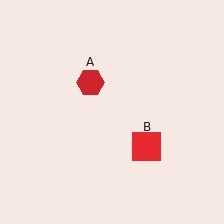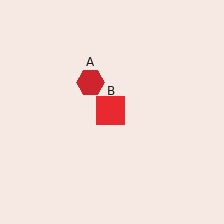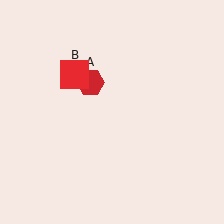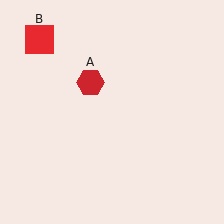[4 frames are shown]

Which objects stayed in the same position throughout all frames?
Red hexagon (object A) remained stationary.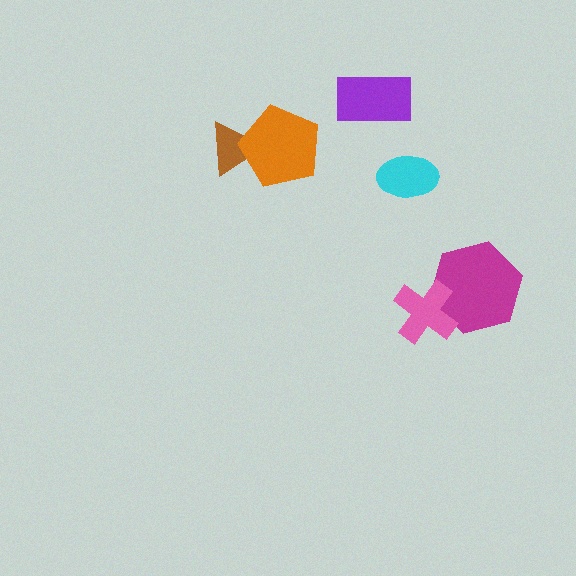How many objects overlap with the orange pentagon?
1 object overlaps with the orange pentagon.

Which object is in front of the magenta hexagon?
The pink cross is in front of the magenta hexagon.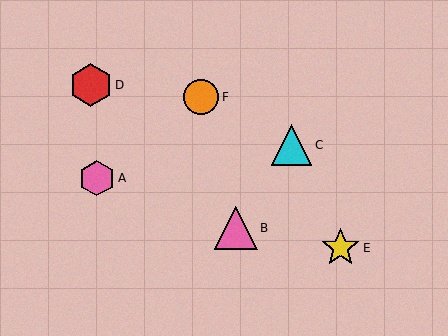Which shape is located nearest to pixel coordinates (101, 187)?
The pink hexagon (labeled A) at (97, 178) is nearest to that location.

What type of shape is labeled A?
Shape A is a pink hexagon.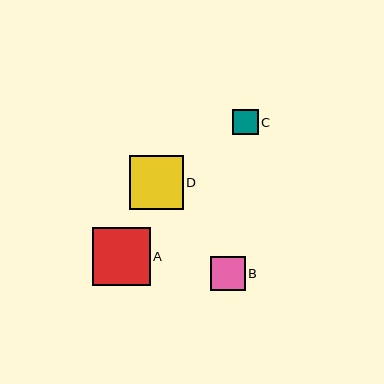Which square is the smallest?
Square C is the smallest with a size of approximately 26 pixels.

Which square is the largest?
Square A is the largest with a size of approximately 58 pixels.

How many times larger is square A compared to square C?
Square A is approximately 2.3 times the size of square C.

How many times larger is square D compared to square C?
Square D is approximately 2.1 times the size of square C.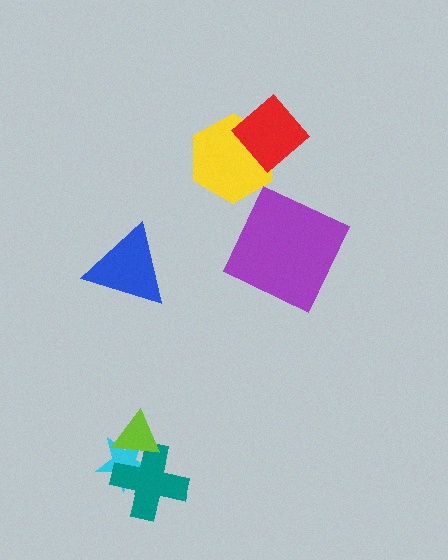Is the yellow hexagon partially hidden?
Yes, it is partially covered by another shape.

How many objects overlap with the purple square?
0 objects overlap with the purple square.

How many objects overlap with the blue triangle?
0 objects overlap with the blue triangle.